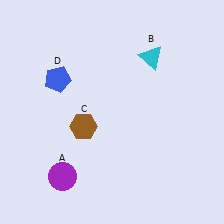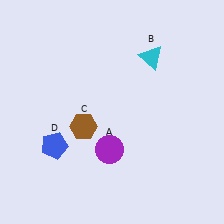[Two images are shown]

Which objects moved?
The objects that moved are: the purple circle (A), the blue pentagon (D).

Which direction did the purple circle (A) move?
The purple circle (A) moved right.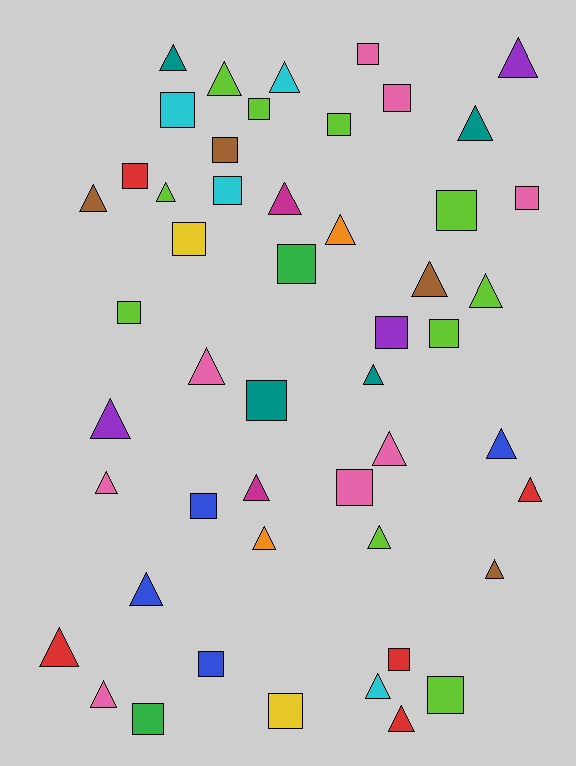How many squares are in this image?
There are 23 squares.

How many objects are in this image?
There are 50 objects.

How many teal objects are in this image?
There are 4 teal objects.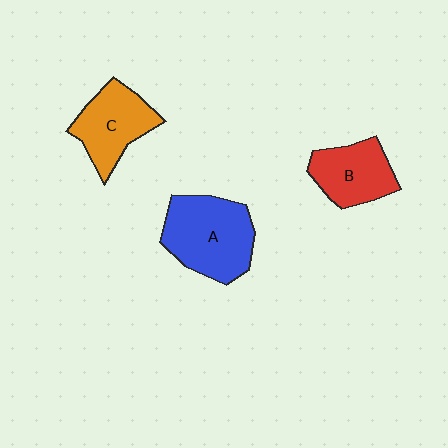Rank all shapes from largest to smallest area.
From largest to smallest: A (blue), C (orange), B (red).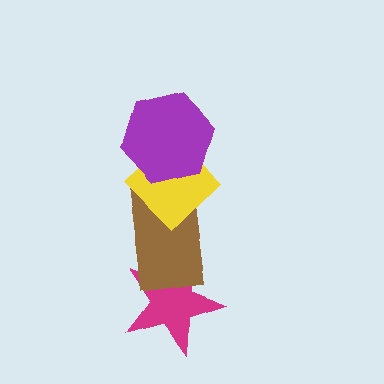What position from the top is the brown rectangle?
The brown rectangle is 3rd from the top.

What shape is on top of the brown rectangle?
The yellow diamond is on top of the brown rectangle.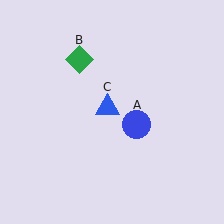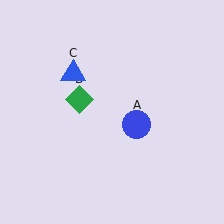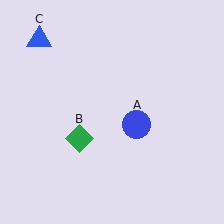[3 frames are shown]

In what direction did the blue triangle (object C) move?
The blue triangle (object C) moved up and to the left.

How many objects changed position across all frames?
2 objects changed position: green diamond (object B), blue triangle (object C).